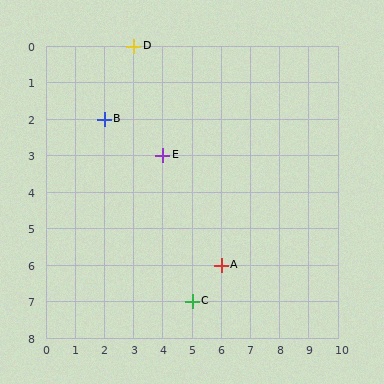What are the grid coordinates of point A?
Point A is at grid coordinates (6, 6).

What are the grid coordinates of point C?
Point C is at grid coordinates (5, 7).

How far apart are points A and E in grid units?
Points A and E are 2 columns and 3 rows apart (about 3.6 grid units diagonally).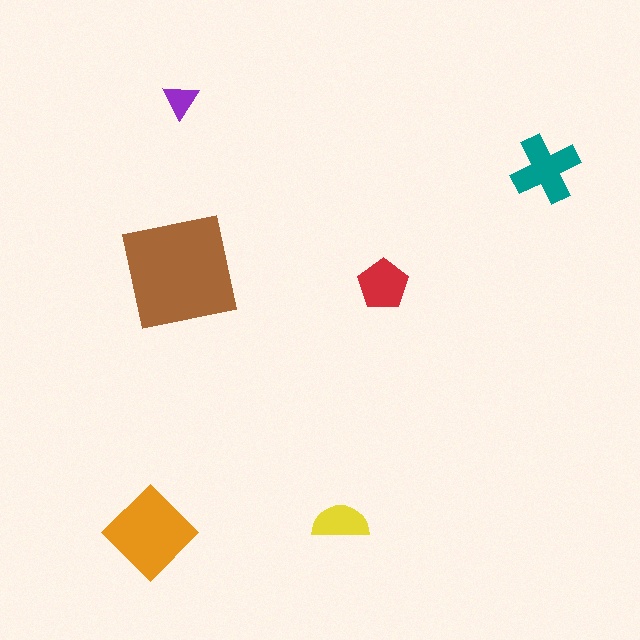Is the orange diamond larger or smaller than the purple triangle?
Larger.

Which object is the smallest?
The purple triangle.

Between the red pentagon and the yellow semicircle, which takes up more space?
The red pentagon.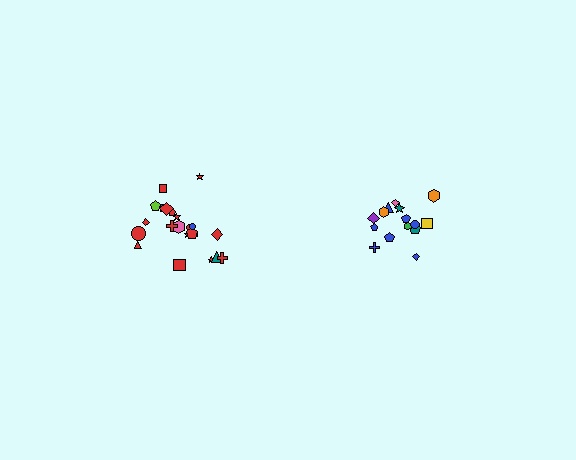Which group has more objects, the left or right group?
The left group.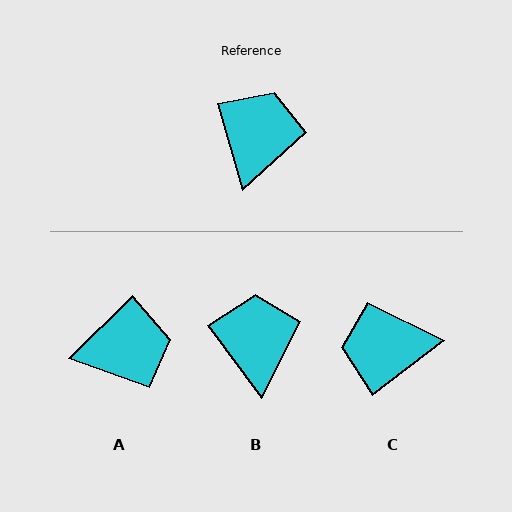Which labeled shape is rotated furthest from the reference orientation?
C, about 112 degrees away.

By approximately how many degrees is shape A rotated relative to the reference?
Approximately 61 degrees clockwise.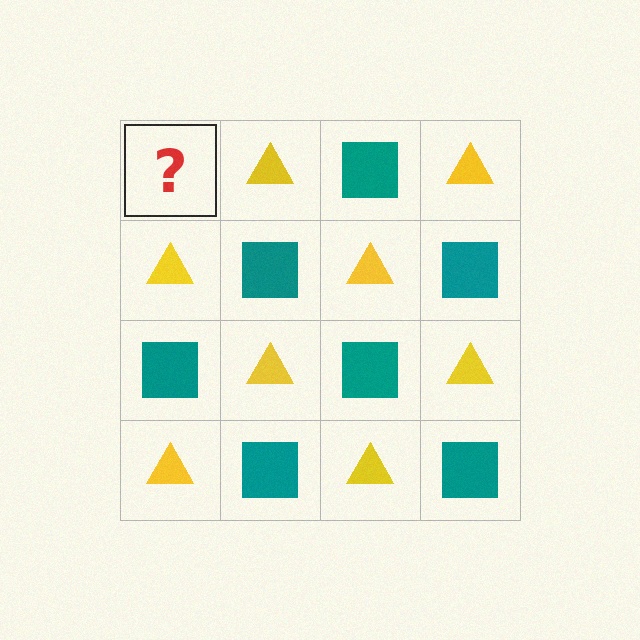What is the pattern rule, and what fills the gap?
The rule is that it alternates teal square and yellow triangle in a checkerboard pattern. The gap should be filled with a teal square.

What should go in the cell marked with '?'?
The missing cell should contain a teal square.